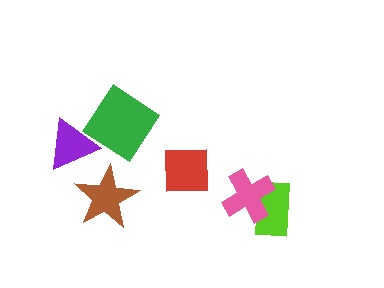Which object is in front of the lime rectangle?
The pink cross is in front of the lime rectangle.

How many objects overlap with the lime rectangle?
1 object overlaps with the lime rectangle.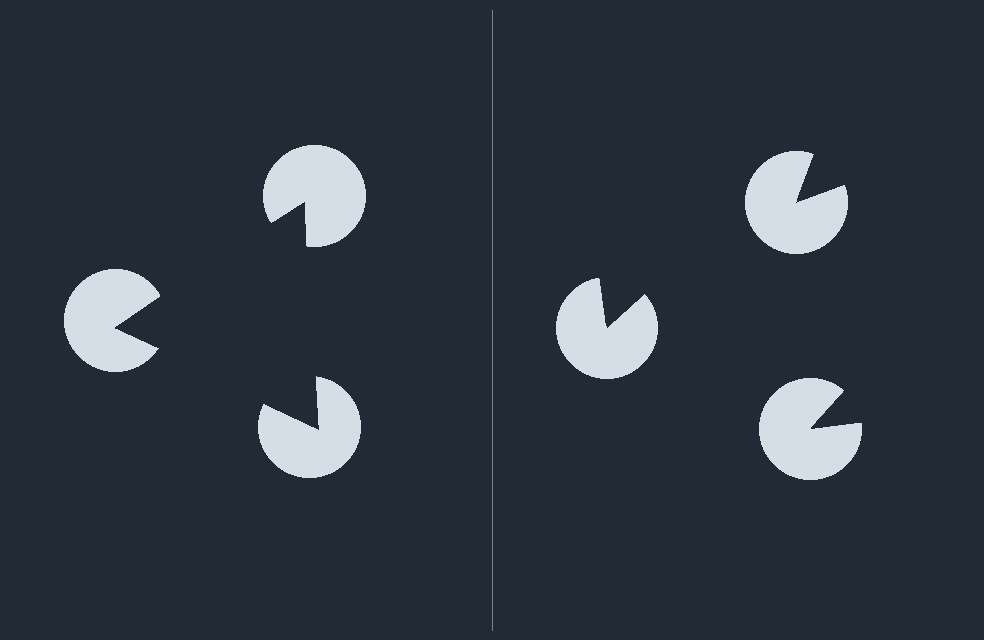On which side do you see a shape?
An illusory triangle appears on the left side. On the right side the wedge cuts are rotated, so no coherent shape forms.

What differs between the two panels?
The pac-man discs are positioned identically on both sides; only the wedge orientations differ. On the left they align to a triangle; on the right they are misaligned.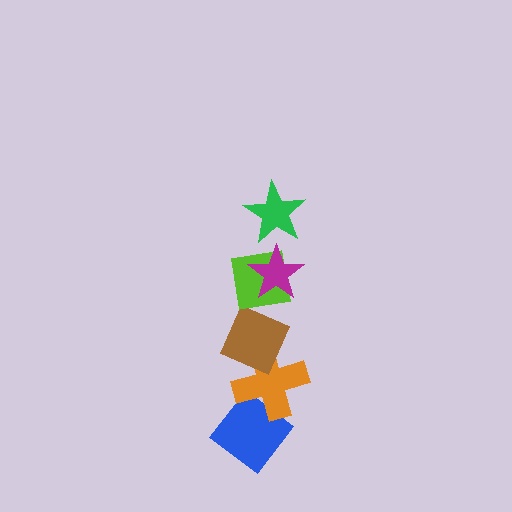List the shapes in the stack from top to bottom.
From top to bottom: the green star, the magenta star, the lime square, the brown diamond, the orange cross, the blue diamond.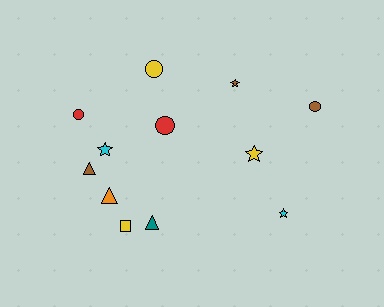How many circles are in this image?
There are 4 circles.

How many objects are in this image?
There are 12 objects.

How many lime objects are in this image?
There are no lime objects.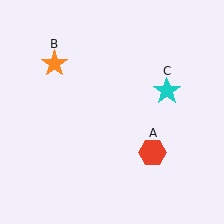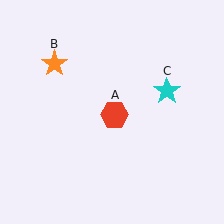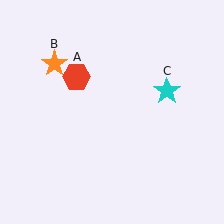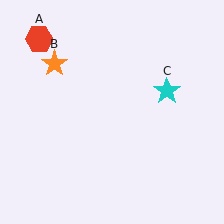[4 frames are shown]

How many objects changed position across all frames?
1 object changed position: red hexagon (object A).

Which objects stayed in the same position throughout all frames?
Orange star (object B) and cyan star (object C) remained stationary.